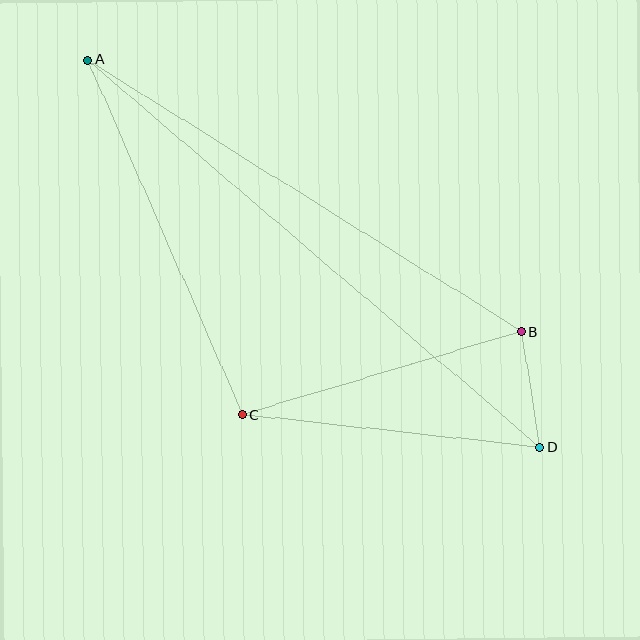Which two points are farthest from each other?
Points A and D are farthest from each other.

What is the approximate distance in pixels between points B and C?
The distance between B and C is approximately 291 pixels.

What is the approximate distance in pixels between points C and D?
The distance between C and D is approximately 300 pixels.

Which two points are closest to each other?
Points B and D are closest to each other.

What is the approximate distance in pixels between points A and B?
The distance between A and B is approximately 512 pixels.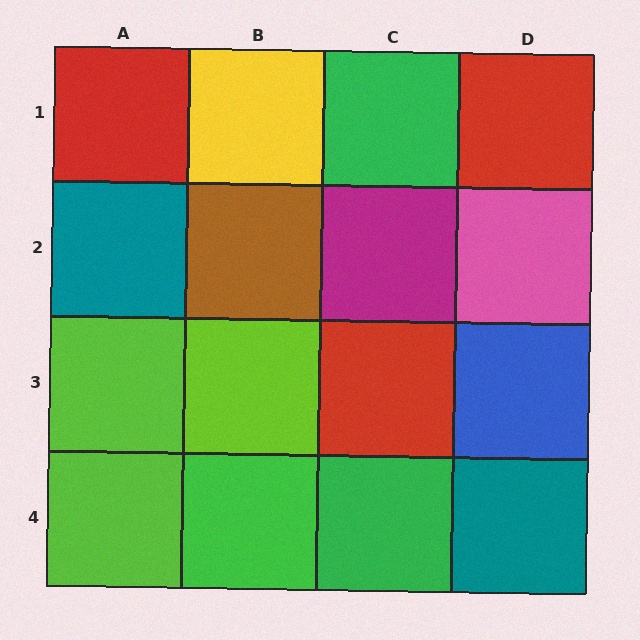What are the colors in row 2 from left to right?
Teal, brown, magenta, pink.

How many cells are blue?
1 cell is blue.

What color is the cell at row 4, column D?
Teal.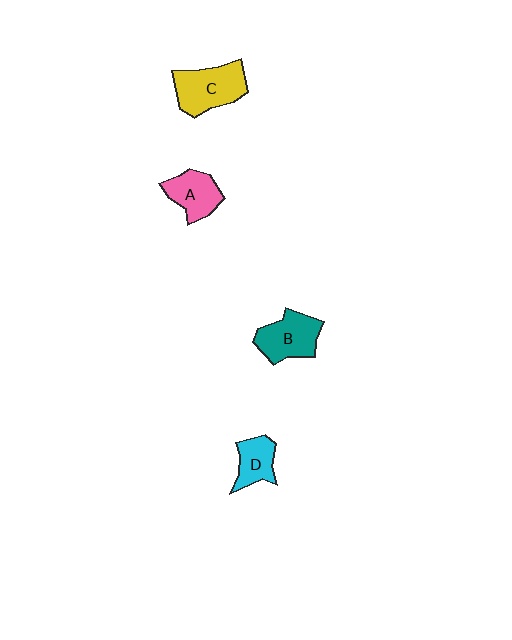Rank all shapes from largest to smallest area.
From largest to smallest: C (yellow), B (teal), A (pink), D (cyan).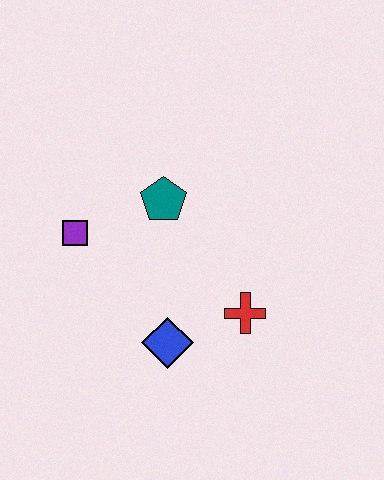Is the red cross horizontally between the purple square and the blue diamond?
No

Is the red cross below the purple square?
Yes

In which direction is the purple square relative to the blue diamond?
The purple square is above the blue diamond.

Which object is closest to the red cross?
The blue diamond is closest to the red cross.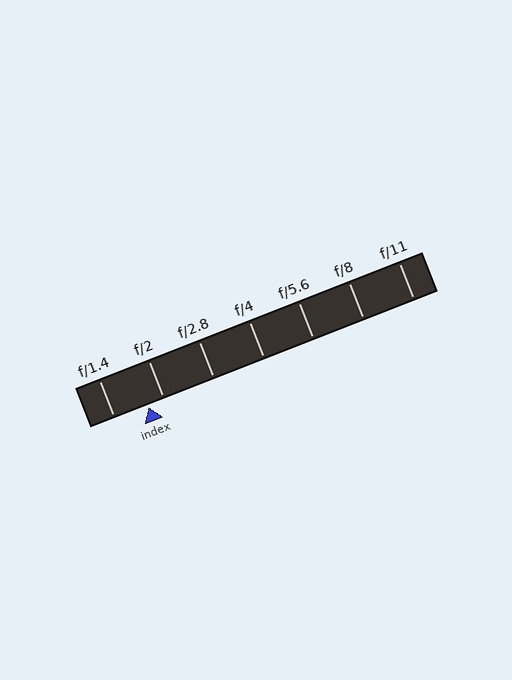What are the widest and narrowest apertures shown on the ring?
The widest aperture shown is f/1.4 and the narrowest is f/11.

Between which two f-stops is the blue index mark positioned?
The index mark is between f/1.4 and f/2.